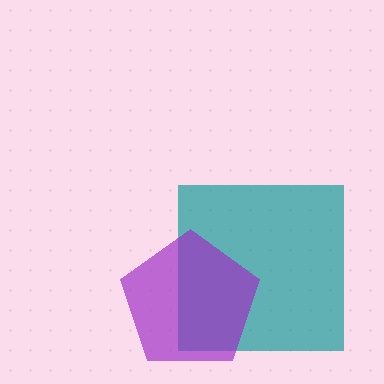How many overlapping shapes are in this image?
There are 2 overlapping shapes in the image.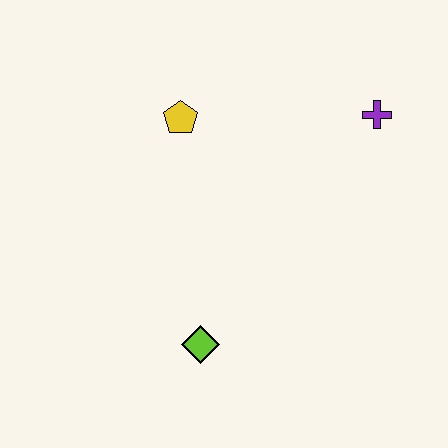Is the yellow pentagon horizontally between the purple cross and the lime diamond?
No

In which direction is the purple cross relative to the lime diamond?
The purple cross is above the lime diamond.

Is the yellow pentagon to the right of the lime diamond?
No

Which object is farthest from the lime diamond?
The purple cross is farthest from the lime diamond.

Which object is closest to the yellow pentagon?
The purple cross is closest to the yellow pentagon.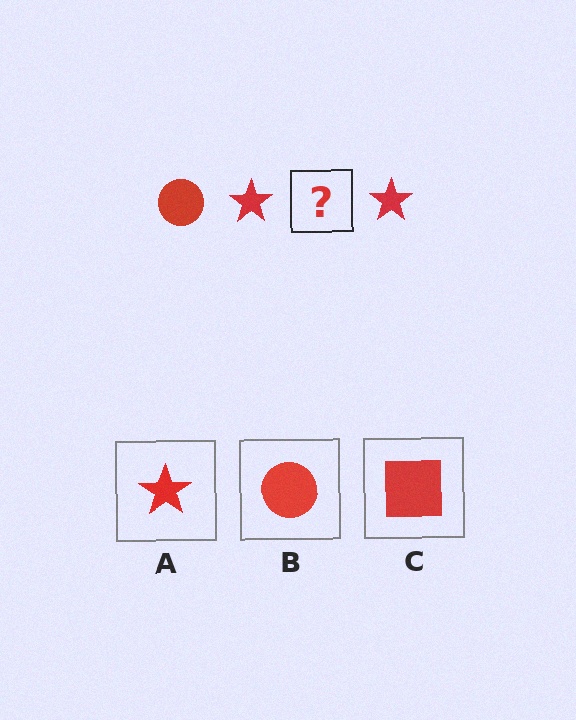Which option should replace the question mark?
Option B.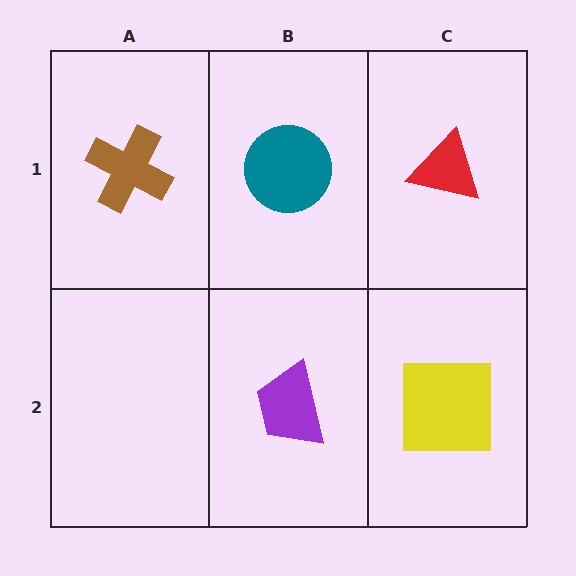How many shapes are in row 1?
3 shapes.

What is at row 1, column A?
A brown cross.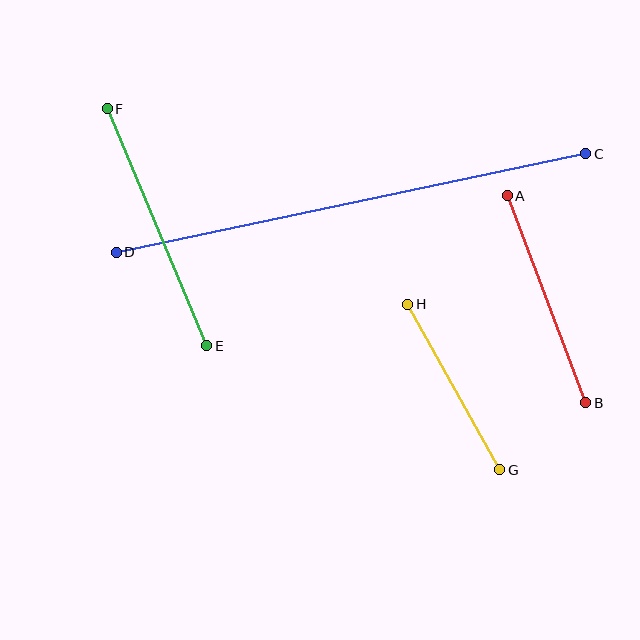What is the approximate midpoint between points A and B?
The midpoint is at approximately (546, 299) pixels.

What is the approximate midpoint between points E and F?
The midpoint is at approximately (157, 227) pixels.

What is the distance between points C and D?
The distance is approximately 480 pixels.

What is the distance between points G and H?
The distance is approximately 190 pixels.